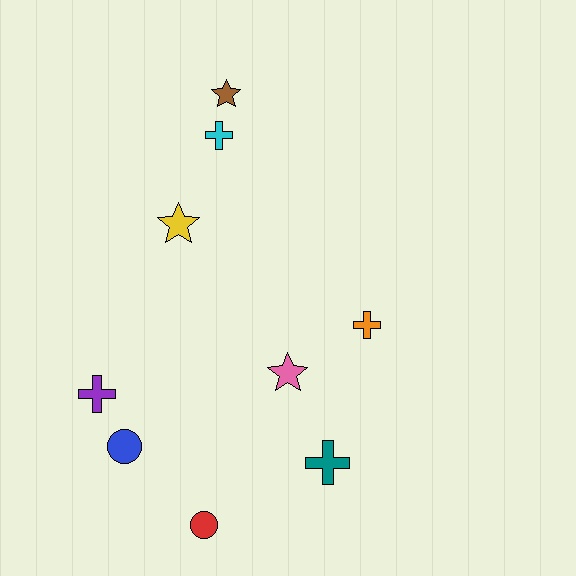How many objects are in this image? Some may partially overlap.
There are 9 objects.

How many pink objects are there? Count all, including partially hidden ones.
There is 1 pink object.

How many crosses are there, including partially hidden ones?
There are 4 crosses.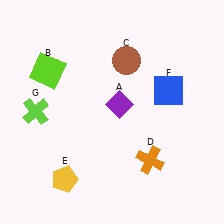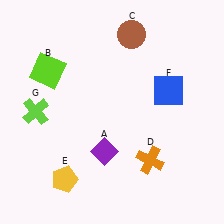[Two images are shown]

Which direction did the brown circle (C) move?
The brown circle (C) moved up.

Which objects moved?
The objects that moved are: the purple diamond (A), the brown circle (C).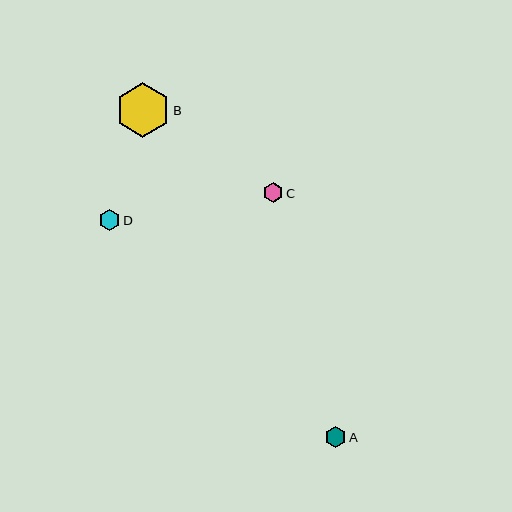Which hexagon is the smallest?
Hexagon C is the smallest with a size of approximately 20 pixels.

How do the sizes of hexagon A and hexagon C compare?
Hexagon A and hexagon C are approximately the same size.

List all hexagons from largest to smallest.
From largest to smallest: B, D, A, C.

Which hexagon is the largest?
Hexagon B is the largest with a size of approximately 55 pixels.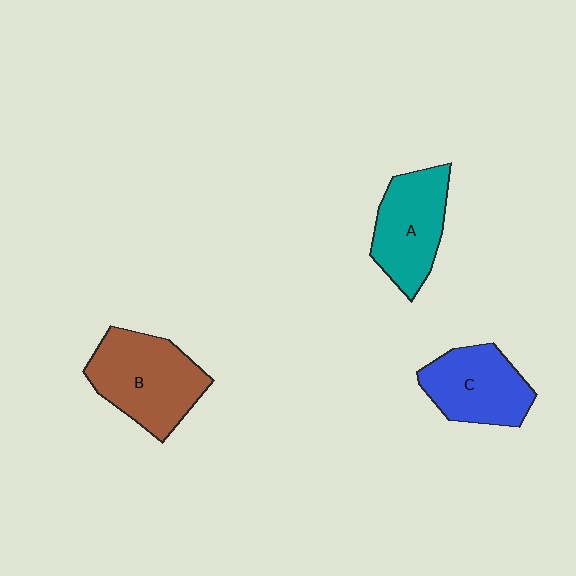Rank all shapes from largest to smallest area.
From largest to smallest: B (brown), A (teal), C (blue).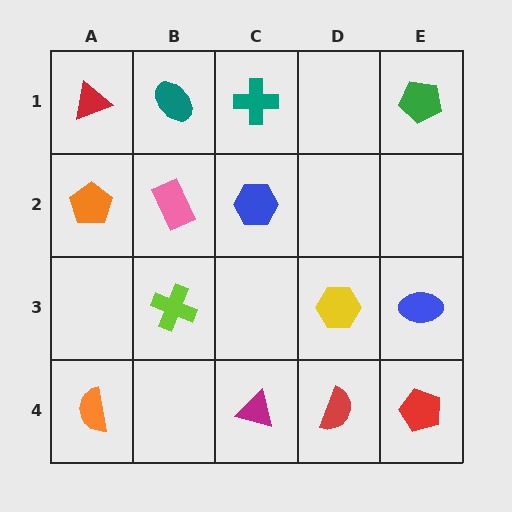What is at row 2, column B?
A pink rectangle.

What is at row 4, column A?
An orange semicircle.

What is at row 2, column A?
An orange pentagon.